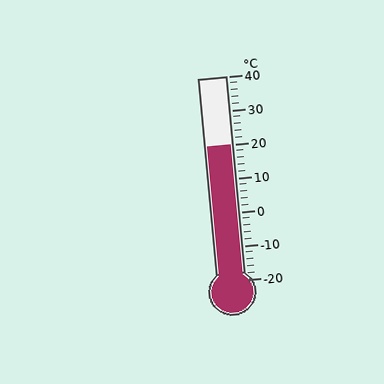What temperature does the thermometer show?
The thermometer shows approximately 20°C.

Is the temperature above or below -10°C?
The temperature is above -10°C.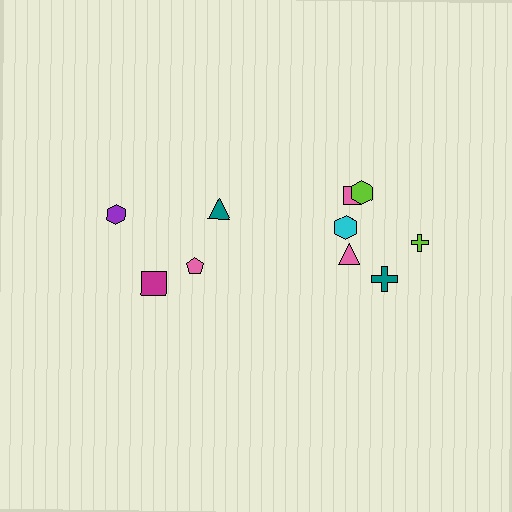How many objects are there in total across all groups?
There are 10 objects.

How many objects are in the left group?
There are 4 objects.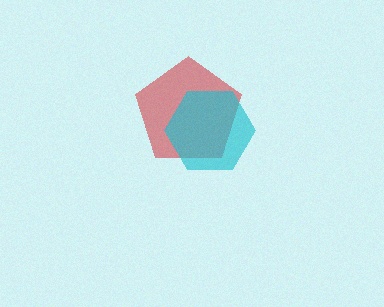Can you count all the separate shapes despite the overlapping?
Yes, there are 2 separate shapes.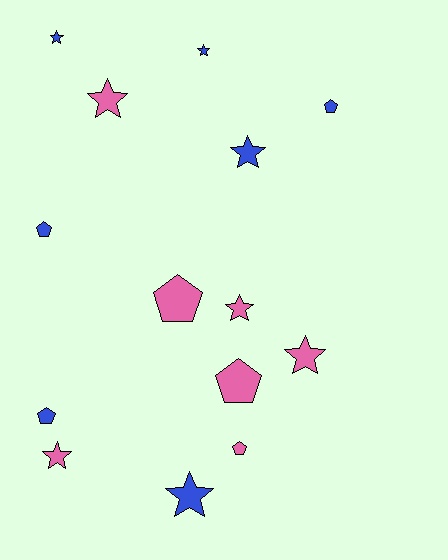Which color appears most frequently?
Pink, with 7 objects.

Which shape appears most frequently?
Star, with 8 objects.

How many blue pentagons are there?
There are 3 blue pentagons.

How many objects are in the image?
There are 14 objects.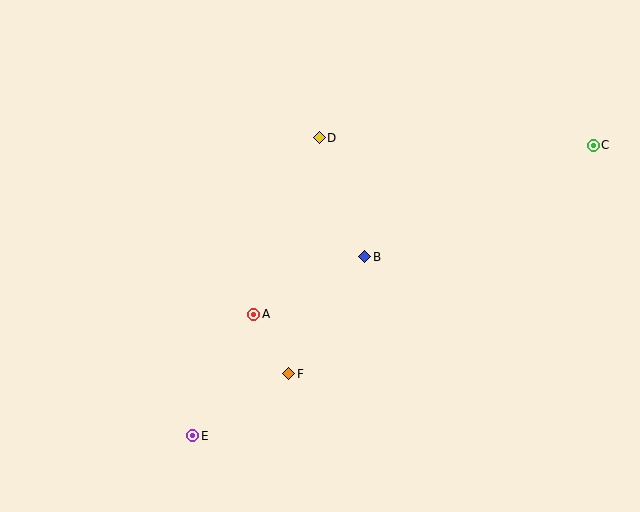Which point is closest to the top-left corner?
Point D is closest to the top-left corner.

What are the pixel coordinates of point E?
Point E is at (193, 436).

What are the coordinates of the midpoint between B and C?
The midpoint between B and C is at (479, 201).